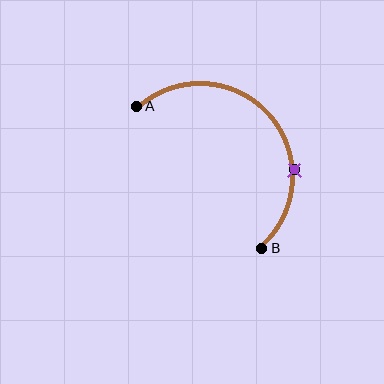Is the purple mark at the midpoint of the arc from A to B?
No. The purple mark lies on the arc but is closer to endpoint B. The arc midpoint would be at the point on the curve equidistant along the arc from both A and B.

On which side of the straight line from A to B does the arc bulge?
The arc bulges above and to the right of the straight line connecting A and B.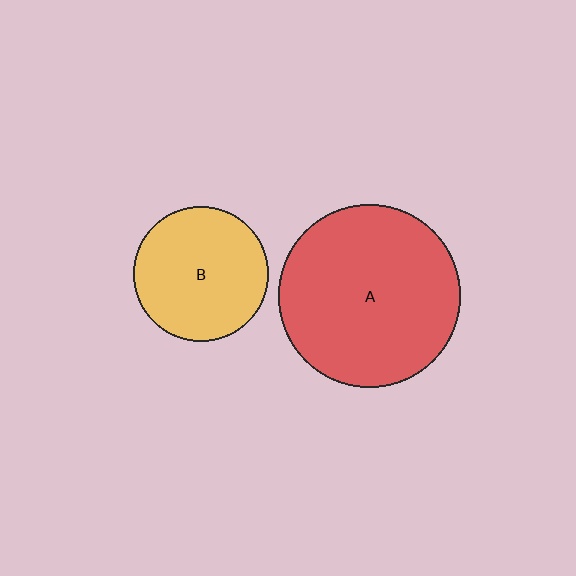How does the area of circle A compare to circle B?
Approximately 1.8 times.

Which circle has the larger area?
Circle A (red).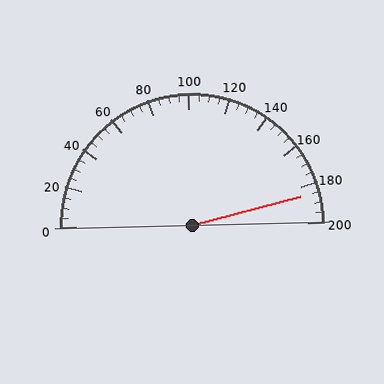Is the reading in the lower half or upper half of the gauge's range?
The reading is in the upper half of the range (0 to 200).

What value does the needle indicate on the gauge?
The needle indicates approximately 185.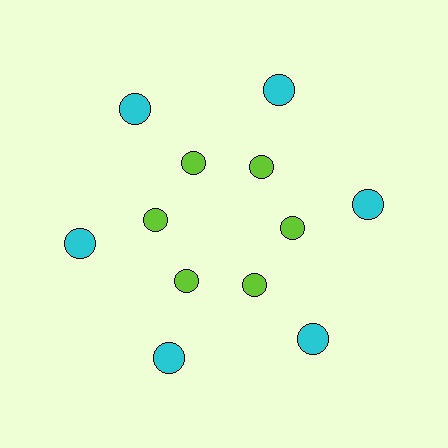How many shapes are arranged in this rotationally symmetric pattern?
There are 12 shapes, arranged in 6 groups of 2.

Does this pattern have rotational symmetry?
Yes, this pattern has 6-fold rotational symmetry. It looks the same after rotating 60 degrees around the center.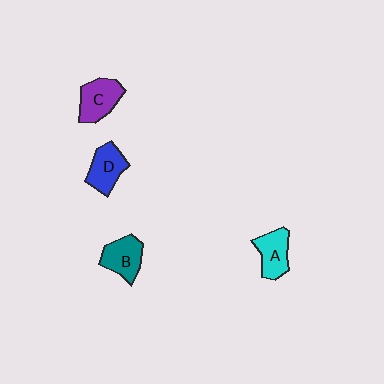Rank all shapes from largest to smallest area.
From largest to smallest: C (purple), B (teal), D (blue), A (cyan).